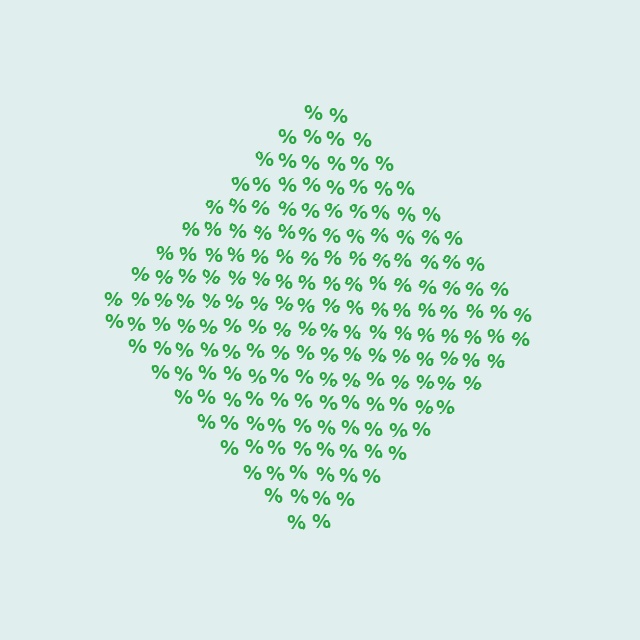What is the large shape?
The large shape is a diamond.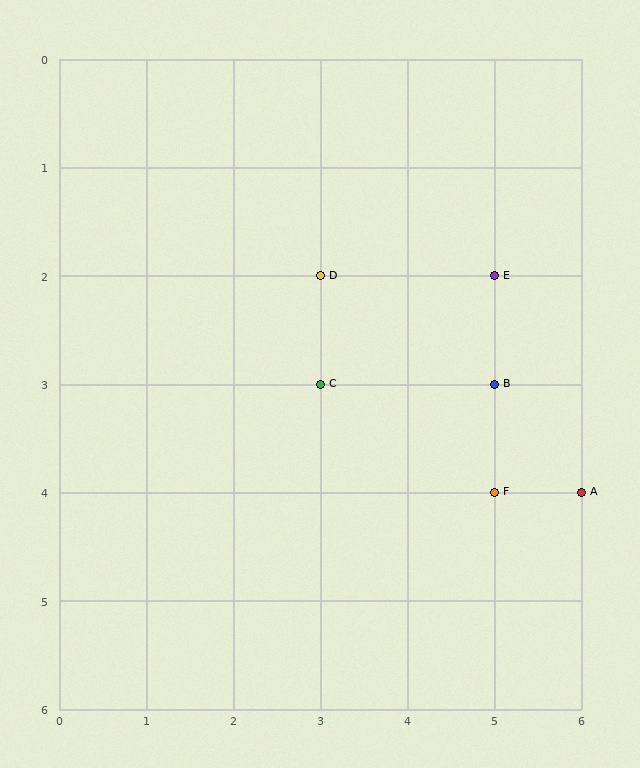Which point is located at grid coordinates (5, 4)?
Point F is at (5, 4).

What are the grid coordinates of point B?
Point B is at grid coordinates (5, 3).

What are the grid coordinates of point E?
Point E is at grid coordinates (5, 2).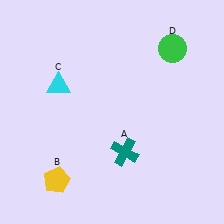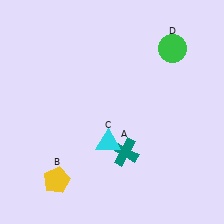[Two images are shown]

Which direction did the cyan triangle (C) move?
The cyan triangle (C) moved down.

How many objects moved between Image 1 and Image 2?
1 object moved between the two images.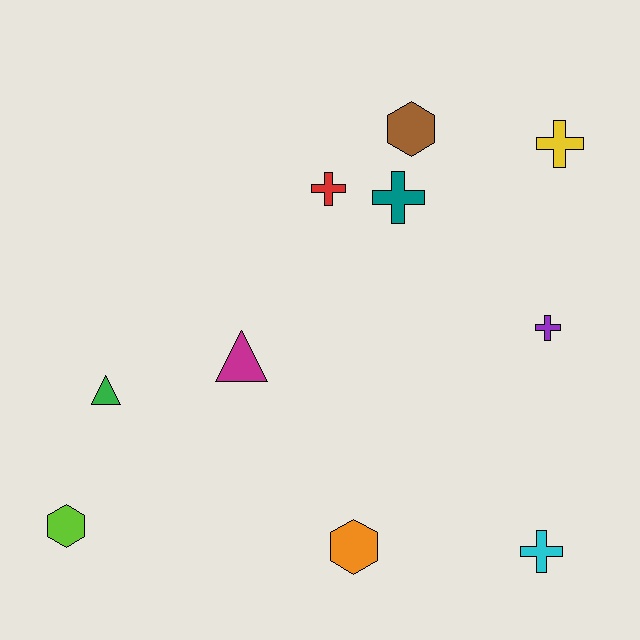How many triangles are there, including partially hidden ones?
There are 2 triangles.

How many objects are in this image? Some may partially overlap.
There are 10 objects.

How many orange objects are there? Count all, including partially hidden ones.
There is 1 orange object.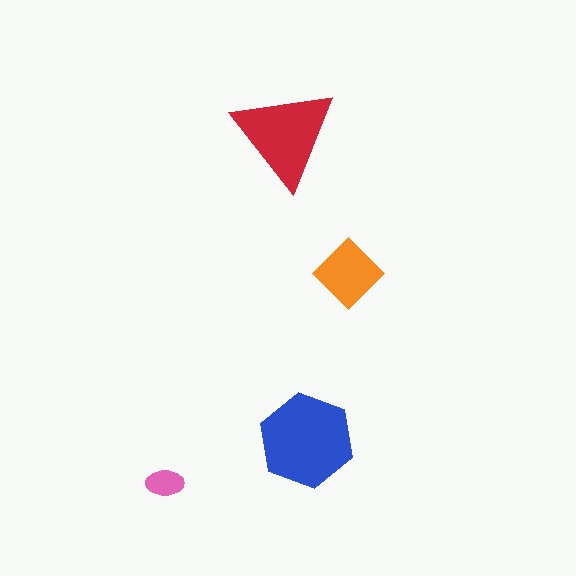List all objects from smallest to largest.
The pink ellipse, the orange diamond, the red triangle, the blue hexagon.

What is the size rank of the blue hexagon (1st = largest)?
1st.